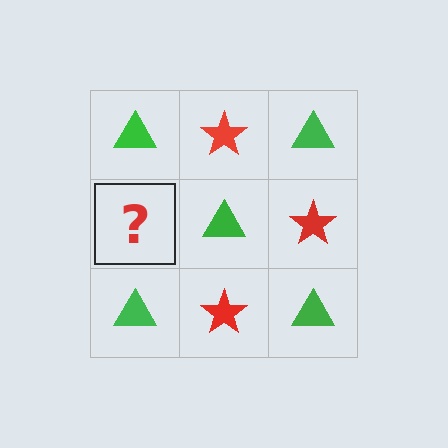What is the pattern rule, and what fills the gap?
The rule is that it alternates green triangle and red star in a checkerboard pattern. The gap should be filled with a red star.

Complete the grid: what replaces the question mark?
The question mark should be replaced with a red star.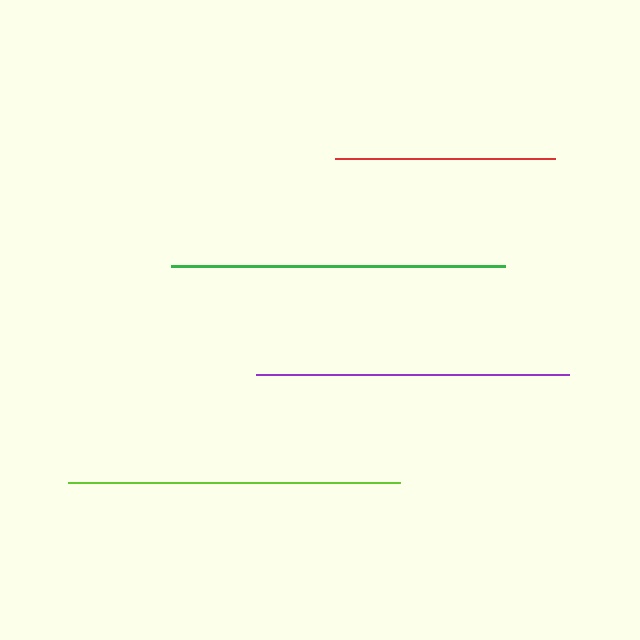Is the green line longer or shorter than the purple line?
The green line is longer than the purple line.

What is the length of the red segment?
The red segment is approximately 220 pixels long.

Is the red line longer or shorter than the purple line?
The purple line is longer than the red line.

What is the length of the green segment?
The green segment is approximately 334 pixels long.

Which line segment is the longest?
The green line is the longest at approximately 334 pixels.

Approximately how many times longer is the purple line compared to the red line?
The purple line is approximately 1.4 times the length of the red line.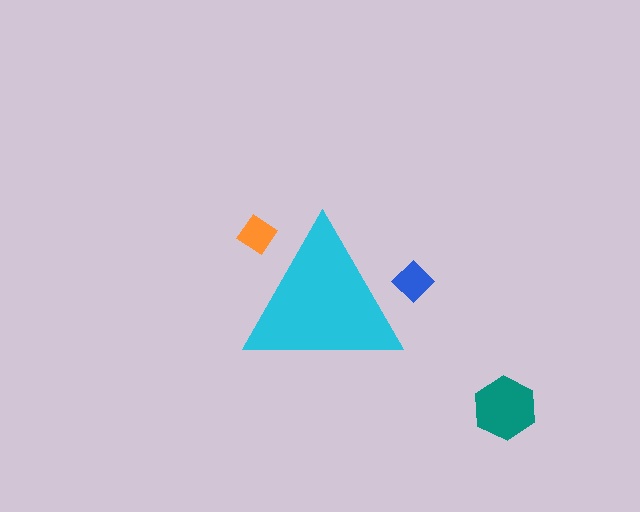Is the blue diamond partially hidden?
Yes, the blue diamond is partially hidden behind the cyan triangle.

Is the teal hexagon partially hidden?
No, the teal hexagon is fully visible.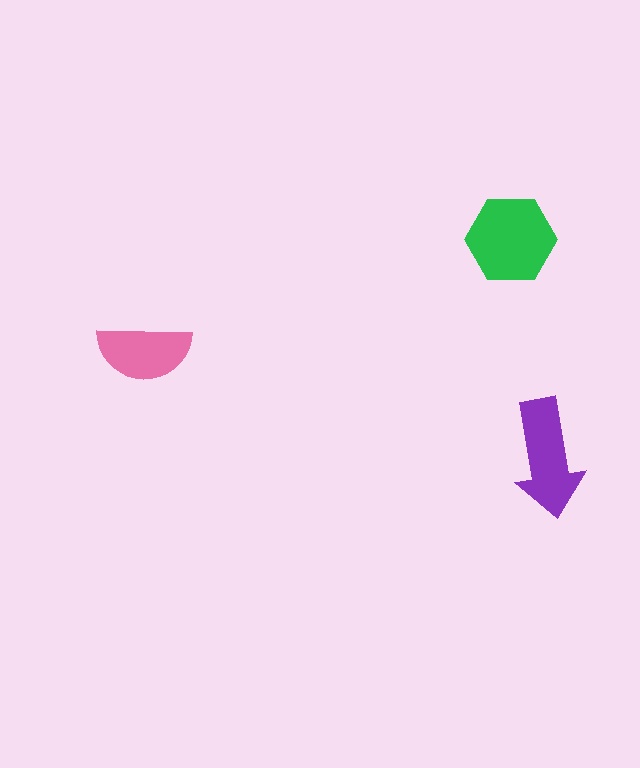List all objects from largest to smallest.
The green hexagon, the purple arrow, the pink semicircle.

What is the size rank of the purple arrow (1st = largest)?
2nd.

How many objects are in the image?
There are 3 objects in the image.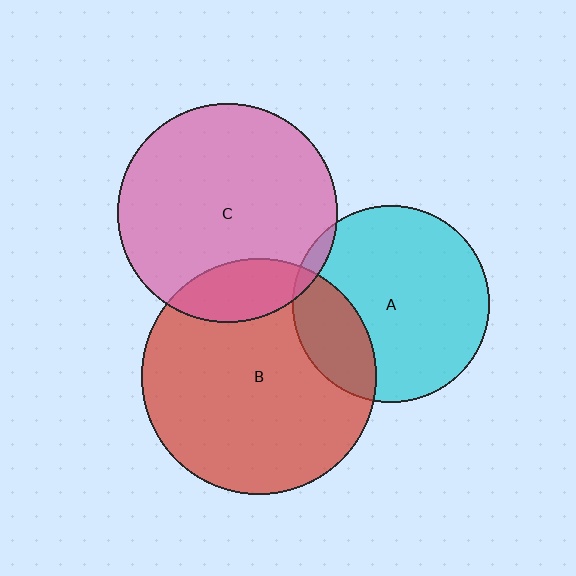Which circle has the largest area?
Circle B (red).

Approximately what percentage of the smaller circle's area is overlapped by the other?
Approximately 15%.